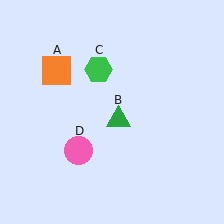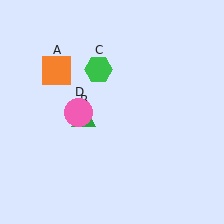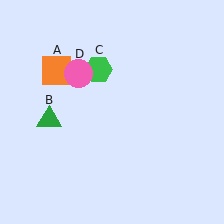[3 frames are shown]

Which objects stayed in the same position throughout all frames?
Orange square (object A) and green hexagon (object C) remained stationary.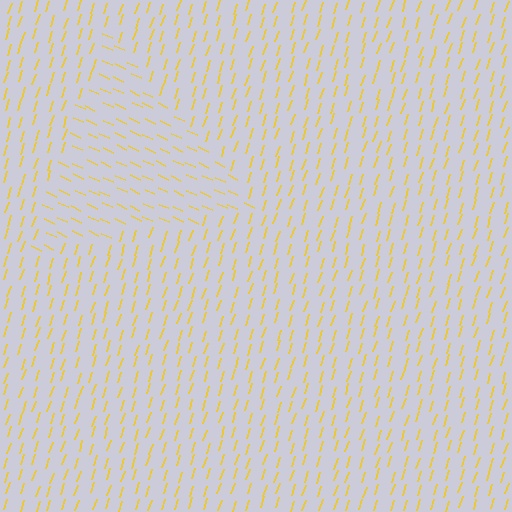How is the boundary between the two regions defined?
The boundary is defined purely by a change in line orientation (approximately 84 degrees difference). All lines are the same color and thickness.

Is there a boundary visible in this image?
Yes, there is a texture boundary formed by a change in line orientation.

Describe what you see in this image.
The image is filled with small yellow line segments. A triangle region in the image has lines oriented differently from the surrounding lines, creating a visible texture boundary.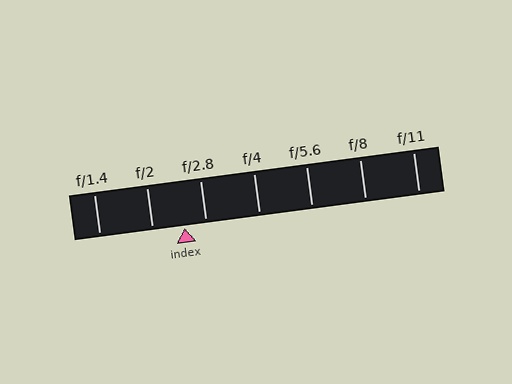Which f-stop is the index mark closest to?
The index mark is closest to f/2.8.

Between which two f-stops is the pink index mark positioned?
The index mark is between f/2 and f/2.8.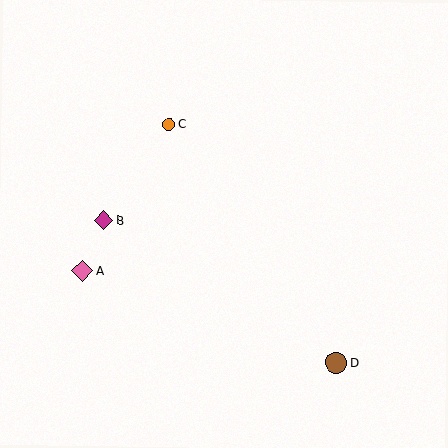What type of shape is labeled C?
Shape C is an orange circle.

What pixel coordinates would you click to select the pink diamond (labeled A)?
Click at (83, 271) to select the pink diamond A.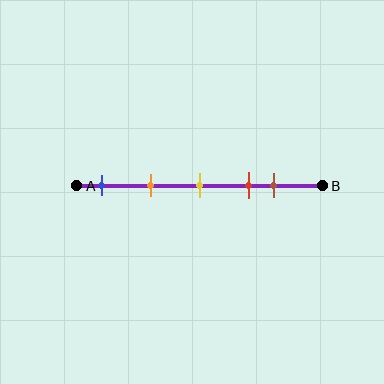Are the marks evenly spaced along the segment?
No, the marks are not evenly spaced.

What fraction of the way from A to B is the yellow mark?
The yellow mark is approximately 50% (0.5) of the way from A to B.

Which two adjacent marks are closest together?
The red and brown marks are the closest adjacent pair.